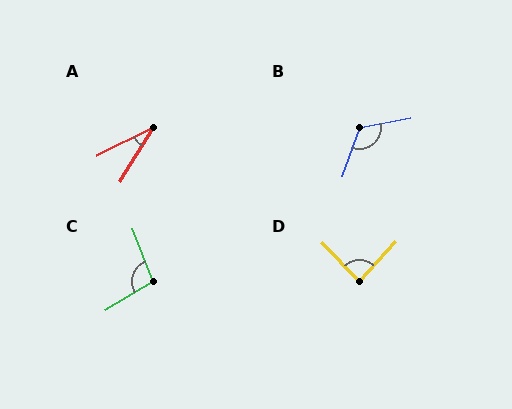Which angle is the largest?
B, at approximately 121 degrees.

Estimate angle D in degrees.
Approximately 85 degrees.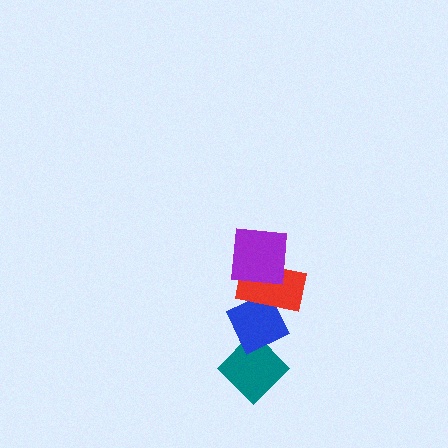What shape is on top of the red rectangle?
The purple square is on top of the red rectangle.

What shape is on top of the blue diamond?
The red rectangle is on top of the blue diamond.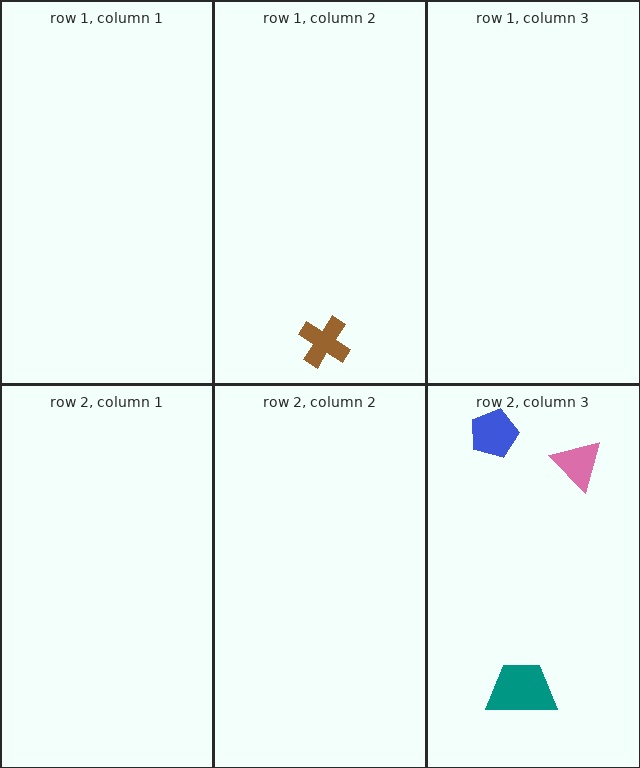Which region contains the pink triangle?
The row 2, column 3 region.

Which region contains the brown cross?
The row 1, column 2 region.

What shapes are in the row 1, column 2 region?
The brown cross.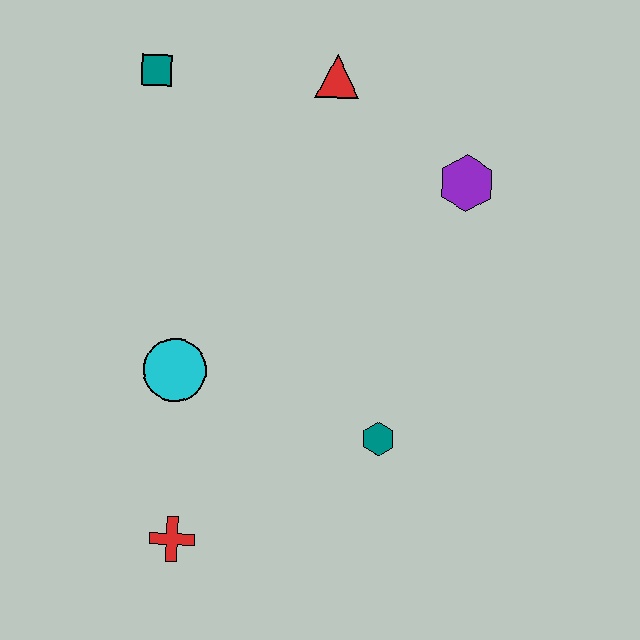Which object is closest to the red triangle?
The purple hexagon is closest to the red triangle.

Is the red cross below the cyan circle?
Yes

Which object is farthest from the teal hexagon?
The teal square is farthest from the teal hexagon.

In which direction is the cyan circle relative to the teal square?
The cyan circle is below the teal square.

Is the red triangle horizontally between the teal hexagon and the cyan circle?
Yes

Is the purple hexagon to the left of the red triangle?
No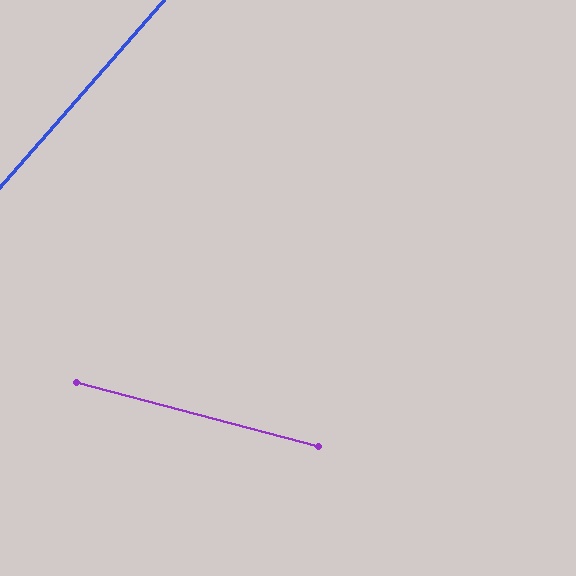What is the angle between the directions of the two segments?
Approximately 63 degrees.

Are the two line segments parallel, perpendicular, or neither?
Neither parallel nor perpendicular — they differ by about 63°.